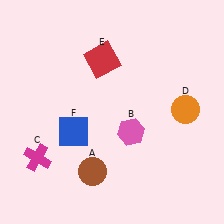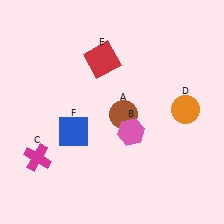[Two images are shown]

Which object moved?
The brown circle (A) moved up.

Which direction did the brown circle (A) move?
The brown circle (A) moved up.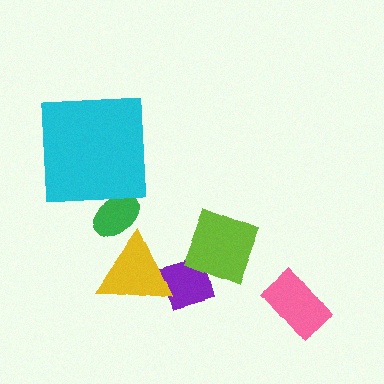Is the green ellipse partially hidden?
Yes, it is partially covered by another shape.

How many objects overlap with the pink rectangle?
0 objects overlap with the pink rectangle.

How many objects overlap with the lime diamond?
1 object overlaps with the lime diamond.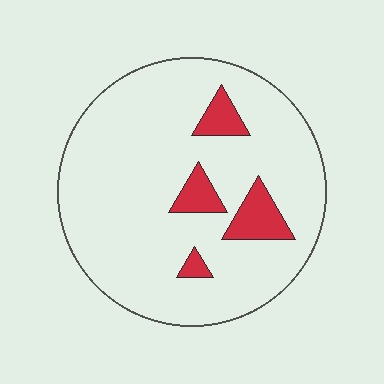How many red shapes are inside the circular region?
4.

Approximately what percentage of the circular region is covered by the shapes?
Approximately 10%.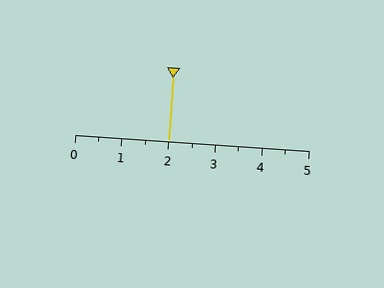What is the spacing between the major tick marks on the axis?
The major ticks are spaced 1 apart.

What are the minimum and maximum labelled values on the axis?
The axis runs from 0 to 5.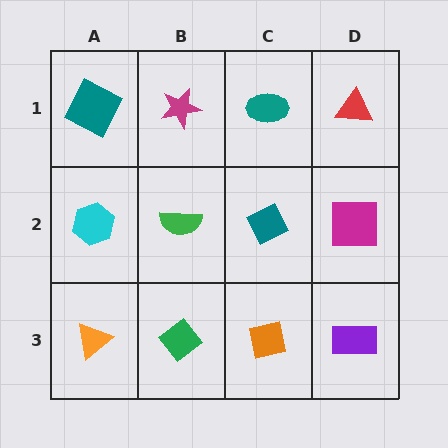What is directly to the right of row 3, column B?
An orange square.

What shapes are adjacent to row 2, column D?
A red triangle (row 1, column D), a purple rectangle (row 3, column D), a teal diamond (row 2, column C).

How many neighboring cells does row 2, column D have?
3.